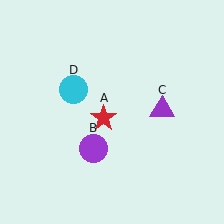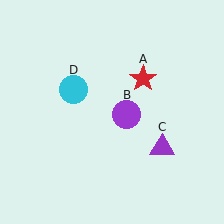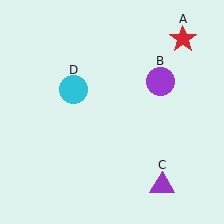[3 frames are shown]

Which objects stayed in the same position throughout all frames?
Cyan circle (object D) remained stationary.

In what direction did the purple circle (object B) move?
The purple circle (object B) moved up and to the right.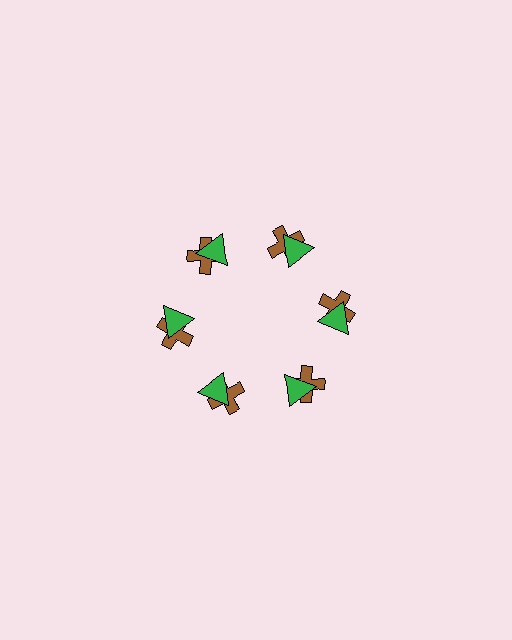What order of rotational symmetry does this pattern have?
This pattern has 6-fold rotational symmetry.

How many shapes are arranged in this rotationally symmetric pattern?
There are 12 shapes, arranged in 6 groups of 2.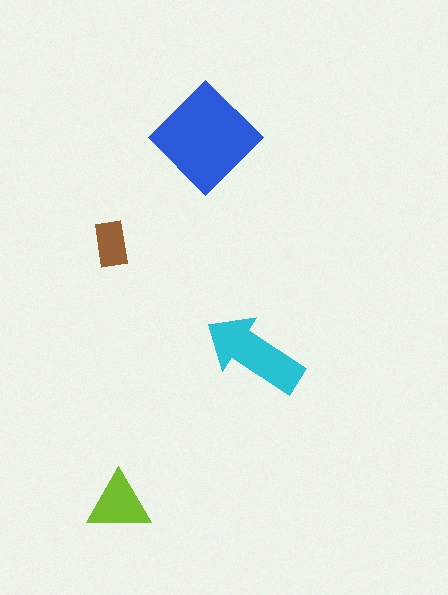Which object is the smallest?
The brown rectangle.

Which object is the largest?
The blue diamond.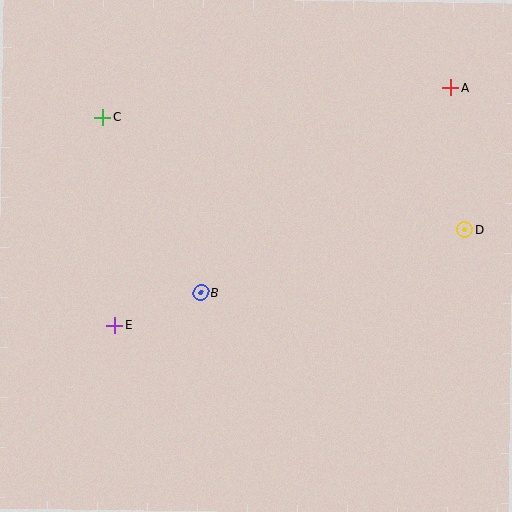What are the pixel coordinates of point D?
Point D is at (465, 230).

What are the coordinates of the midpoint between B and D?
The midpoint between B and D is at (333, 261).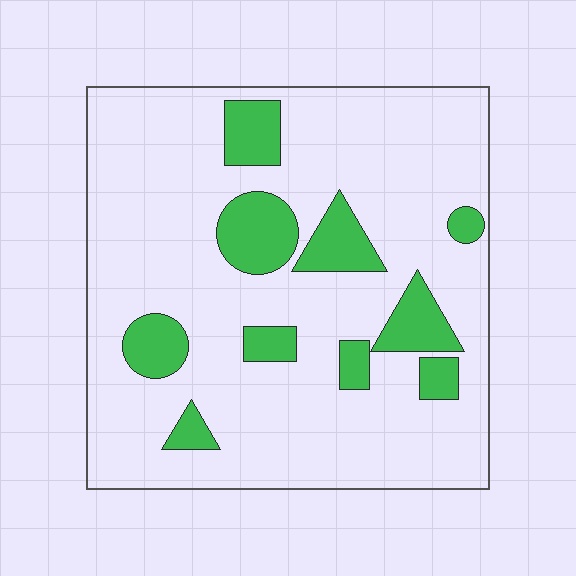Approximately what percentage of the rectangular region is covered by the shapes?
Approximately 20%.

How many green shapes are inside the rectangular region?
10.